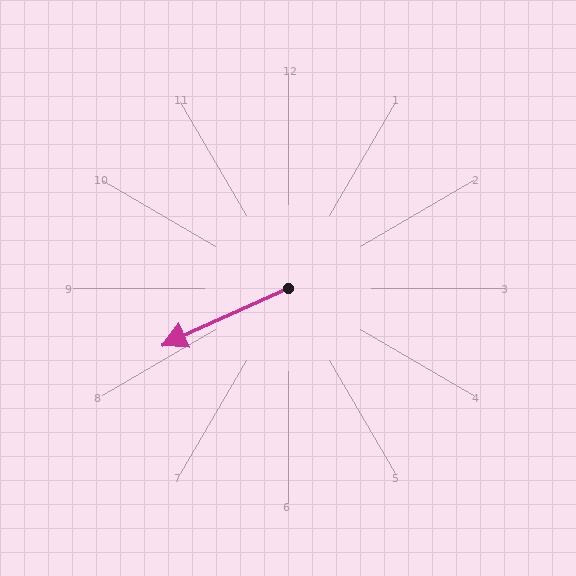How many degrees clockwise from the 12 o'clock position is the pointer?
Approximately 245 degrees.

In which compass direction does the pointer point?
Southwest.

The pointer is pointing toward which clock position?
Roughly 8 o'clock.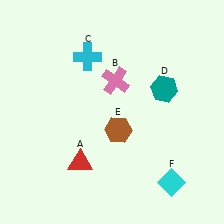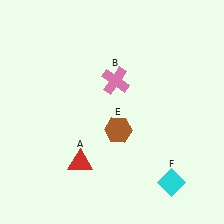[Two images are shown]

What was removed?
The cyan cross (C), the teal hexagon (D) were removed in Image 2.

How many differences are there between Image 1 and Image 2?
There are 2 differences between the two images.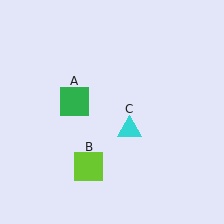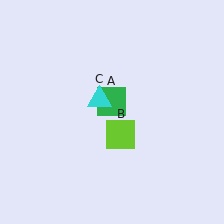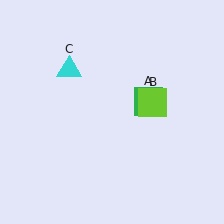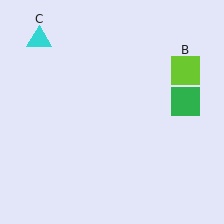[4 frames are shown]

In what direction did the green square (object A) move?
The green square (object A) moved right.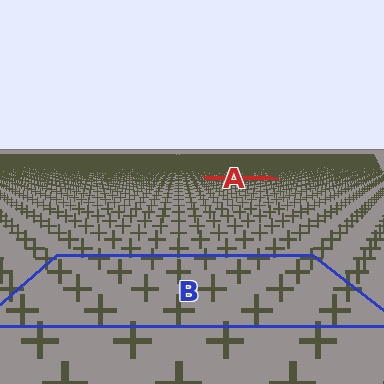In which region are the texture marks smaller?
The texture marks are smaller in region A, because it is farther away.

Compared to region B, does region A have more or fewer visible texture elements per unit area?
Region A has more texture elements per unit area — they are packed more densely because it is farther away.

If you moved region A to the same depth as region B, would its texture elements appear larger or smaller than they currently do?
They would appear larger. At a closer depth, the same texture elements are projected at a bigger on-screen size.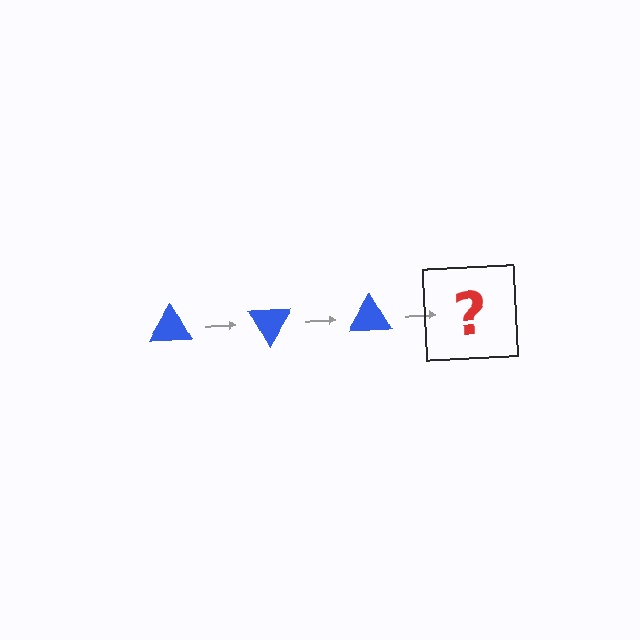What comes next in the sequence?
The next element should be a blue triangle rotated 180 degrees.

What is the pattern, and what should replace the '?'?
The pattern is that the triangle rotates 60 degrees each step. The '?' should be a blue triangle rotated 180 degrees.